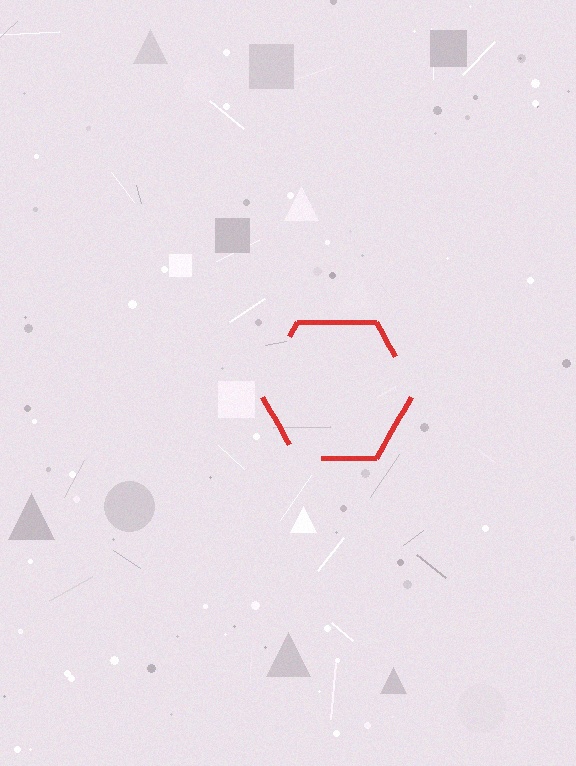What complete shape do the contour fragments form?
The contour fragments form a hexagon.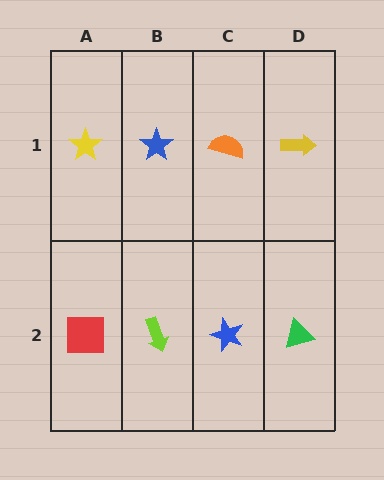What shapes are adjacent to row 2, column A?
A yellow star (row 1, column A), a lime arrow (row 2, column B).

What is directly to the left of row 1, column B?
A yellow star.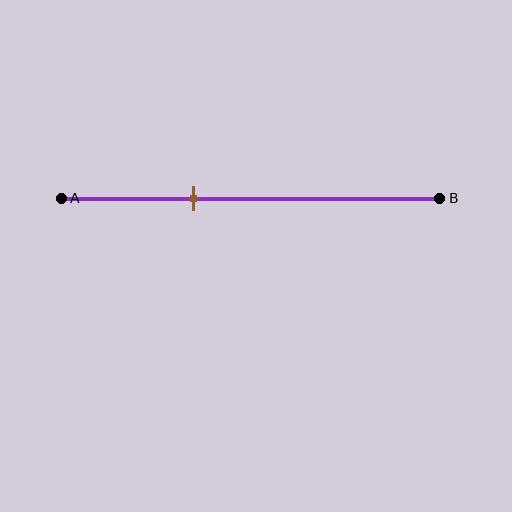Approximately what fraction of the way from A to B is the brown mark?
The brown mark is approximately 35% of the way from A to B.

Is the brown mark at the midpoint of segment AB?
No, the mark is at about 35% from A, not at the 50% midpoint.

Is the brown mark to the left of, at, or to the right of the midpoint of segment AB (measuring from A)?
The brown mark is to the left of the midpoint of segment AB.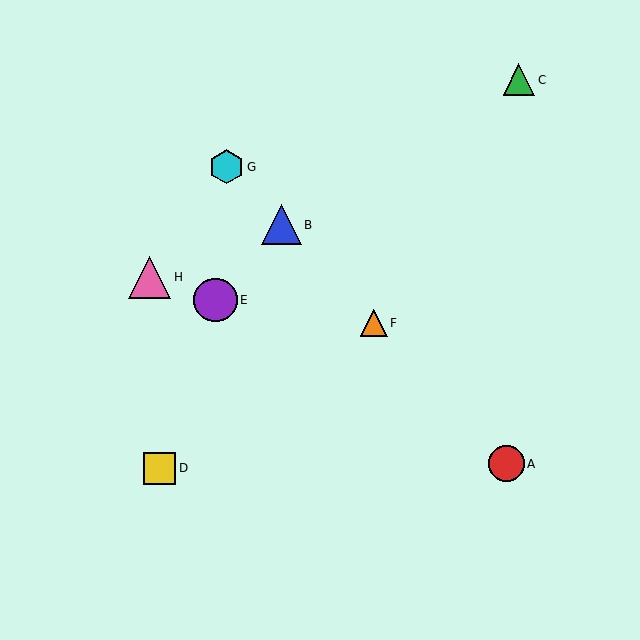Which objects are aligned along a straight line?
Objects A, B, F, G are aligned along a straight line.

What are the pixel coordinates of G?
Object G is at (227, 167).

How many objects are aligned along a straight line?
4 objects (A, B, F, G) are aligned along a straight line.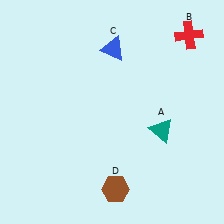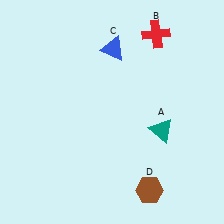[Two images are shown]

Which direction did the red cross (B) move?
The red cross (B) moved left.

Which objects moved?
The objects that moved are: the red cross (B), the brown hexagon (D).